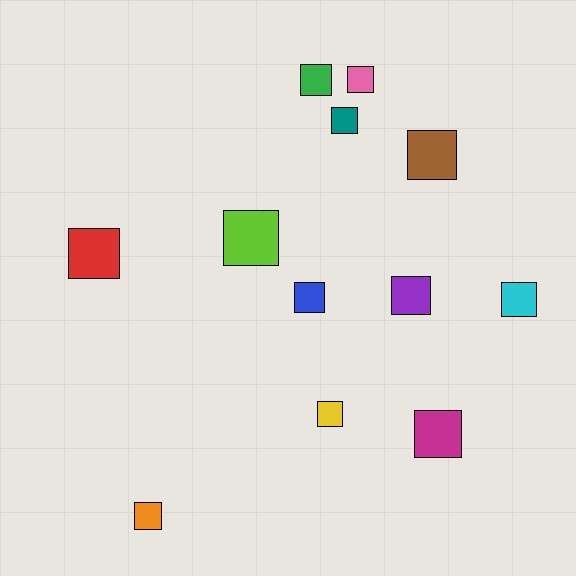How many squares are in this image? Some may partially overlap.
There are 12 squares.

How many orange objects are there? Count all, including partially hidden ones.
There is 1 orange object.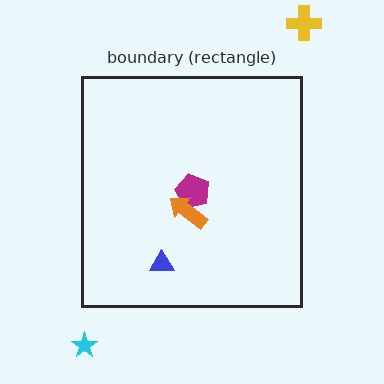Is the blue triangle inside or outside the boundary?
Inside.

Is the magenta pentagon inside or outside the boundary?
Inside.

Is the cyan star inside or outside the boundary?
Outside.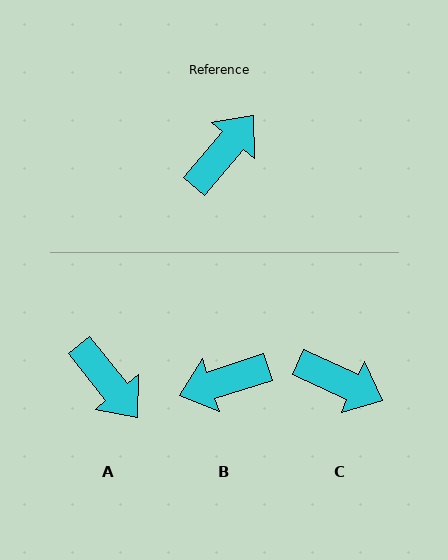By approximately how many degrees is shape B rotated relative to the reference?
Approximately 148 degrees counter-clockwise.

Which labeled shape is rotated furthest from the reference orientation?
B, about 148 degrees away.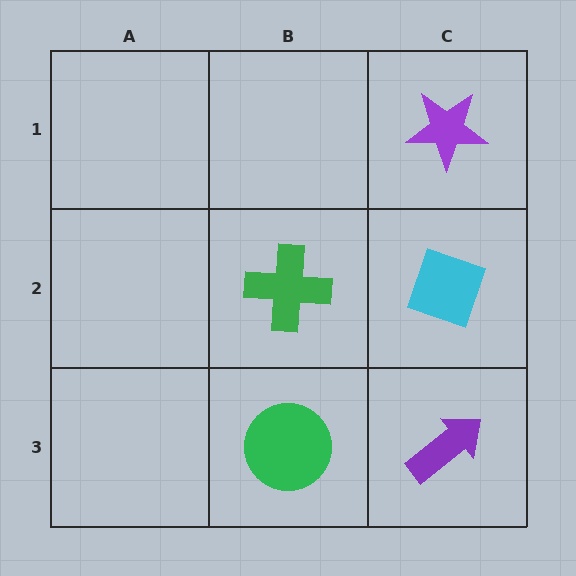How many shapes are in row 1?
1 shape.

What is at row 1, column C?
A purple star.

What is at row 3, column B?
A green circle.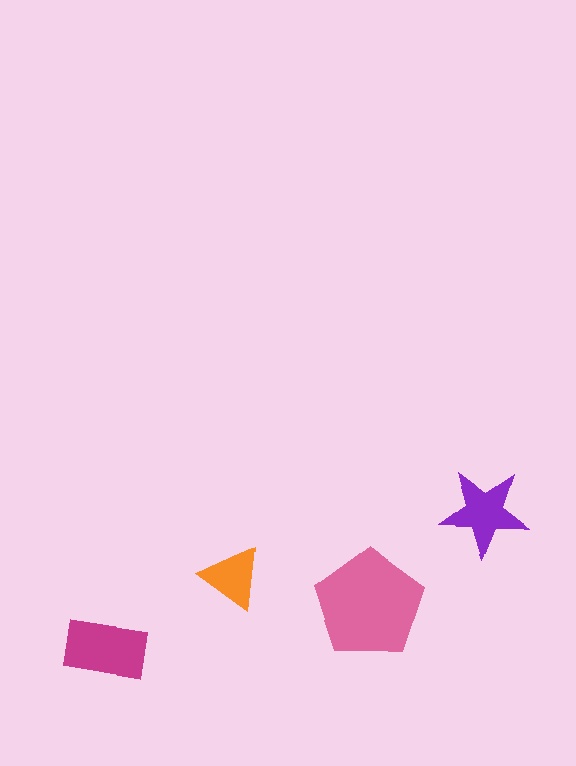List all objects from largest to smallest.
The pink pentagon, the magenta rectangle, the purple star, the orange triangle.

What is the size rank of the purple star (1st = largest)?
3rd.